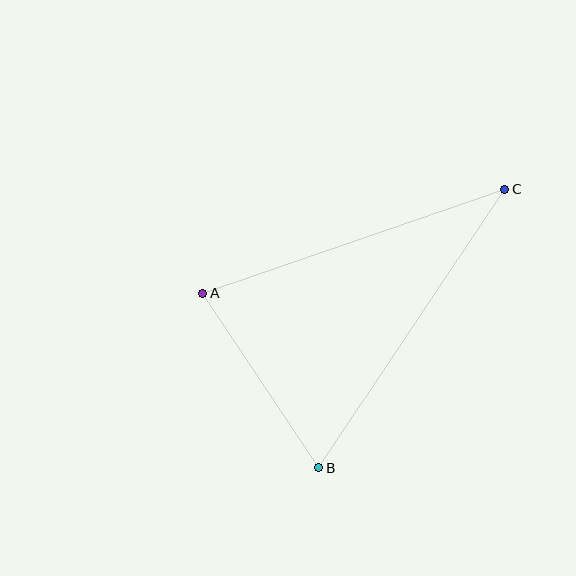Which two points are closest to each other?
Points A and B are closest to each other.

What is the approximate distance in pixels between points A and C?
The distance between A and C is approximately 320 pixels.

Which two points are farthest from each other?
Points B and C are farthest from each other.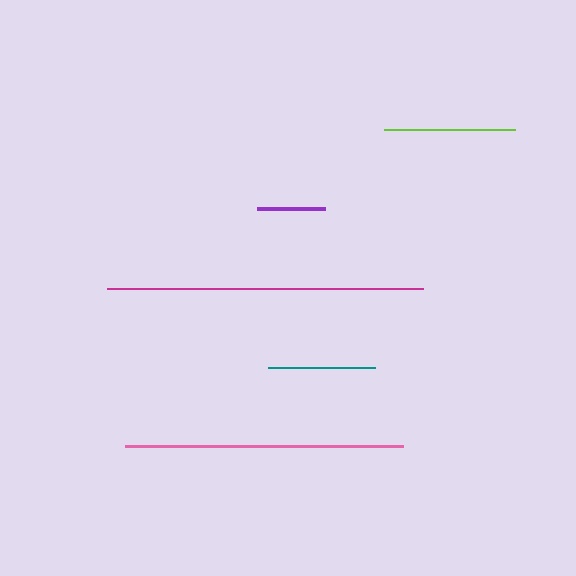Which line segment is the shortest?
The purple line is the shortest at approximately 67 pixels.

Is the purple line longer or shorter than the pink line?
The pink line is longer than the purple line.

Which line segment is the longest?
The magenta line is the longest at approximately 317 pixels.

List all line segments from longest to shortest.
From longest to shortest: magenta, pink, lime, teal, purple.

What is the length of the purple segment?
The purple segment is approximately 67 pixels long.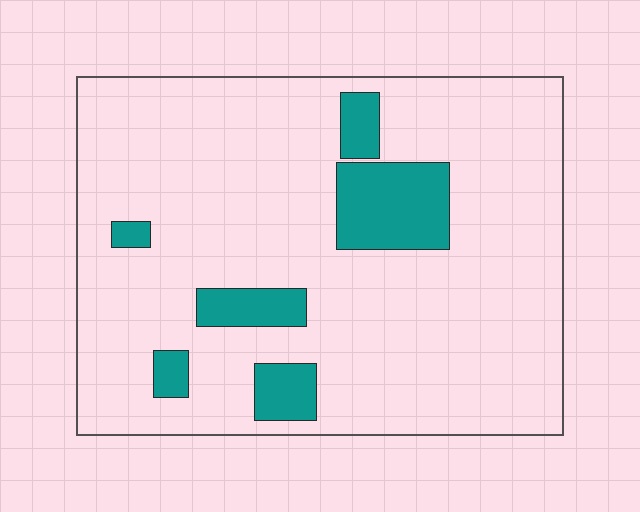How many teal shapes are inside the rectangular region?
6.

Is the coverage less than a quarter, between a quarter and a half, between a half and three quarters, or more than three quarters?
Less than a quarter.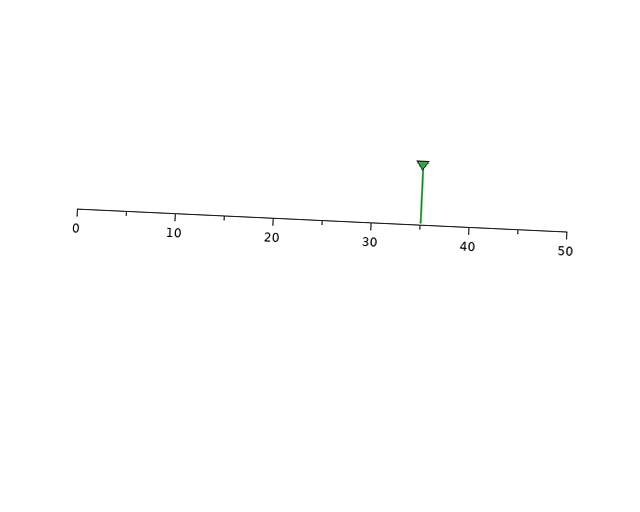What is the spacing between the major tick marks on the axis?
The major ticks are spaced 10 apart.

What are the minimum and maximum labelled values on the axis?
The axis runs from 0 to 50.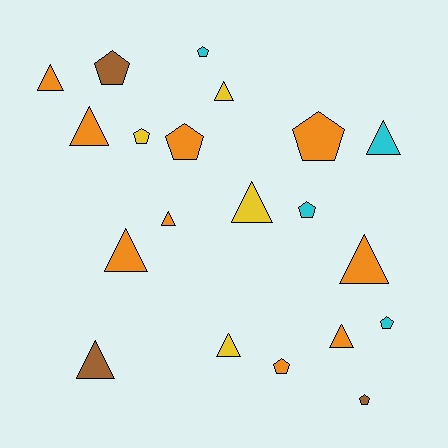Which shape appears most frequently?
Triangle, with 11 objects.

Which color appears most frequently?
Orange, with 9 objects.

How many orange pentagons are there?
There are 3 orange pentagons.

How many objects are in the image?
There are 20 objects.